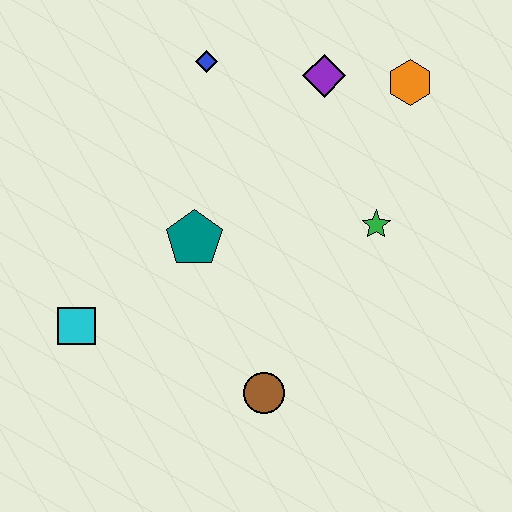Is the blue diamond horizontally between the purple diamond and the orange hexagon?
No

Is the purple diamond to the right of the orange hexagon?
No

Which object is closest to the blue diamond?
The purple diamond is closest to the blue diamond.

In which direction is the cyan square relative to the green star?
The cyan square is to the left of the green star.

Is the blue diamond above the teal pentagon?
Yes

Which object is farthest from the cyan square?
The orange hexagon is farthest from the cyan square.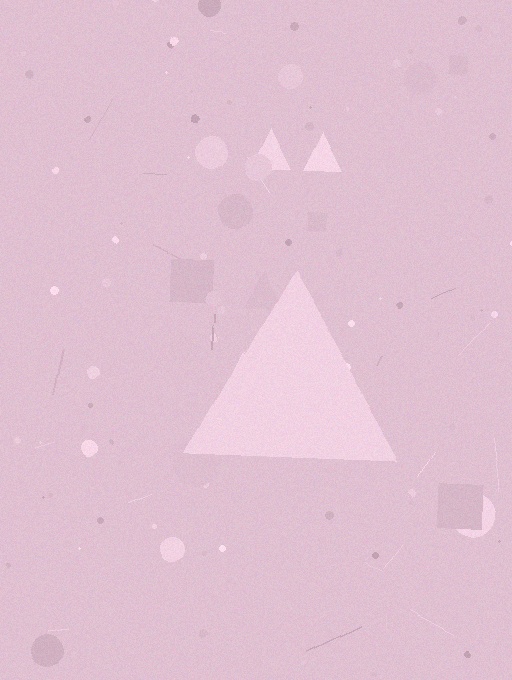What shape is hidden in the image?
A triangle is hidden in the image.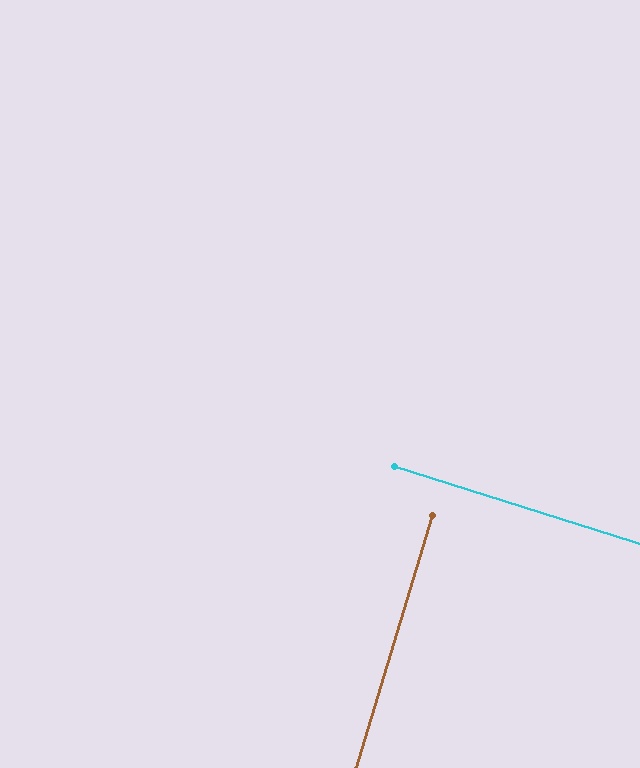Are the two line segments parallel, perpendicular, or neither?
Perpendicular — they meet at approximately 89°.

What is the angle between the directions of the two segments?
Approximately 89 degrees.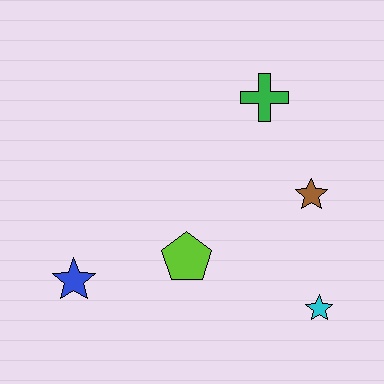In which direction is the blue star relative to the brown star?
The blue star is to the left of the brown star.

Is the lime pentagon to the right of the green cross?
No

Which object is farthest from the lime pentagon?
The green cross is farthest from the lime pentagon.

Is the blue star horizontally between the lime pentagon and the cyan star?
No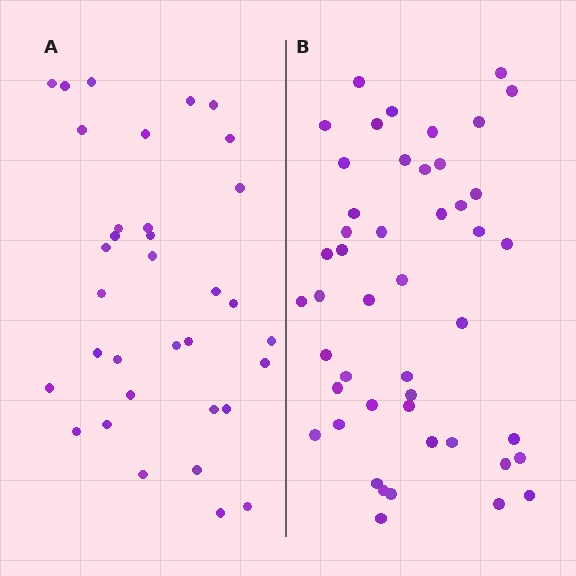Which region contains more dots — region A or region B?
Region B (the right region) has more dots.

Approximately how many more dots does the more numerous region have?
Region B has approximately 15 more dots than region A.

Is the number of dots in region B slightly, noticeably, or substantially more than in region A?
Region B has noticeably more, but not dramatically so. The ratio is roughly 1.4 to 1.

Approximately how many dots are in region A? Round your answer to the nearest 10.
About 30 dots. (The exact count is 34, which rounds to 30.)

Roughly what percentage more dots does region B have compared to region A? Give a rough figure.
About 40% more.